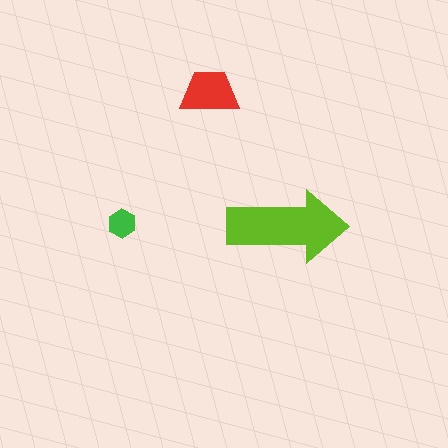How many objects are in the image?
There are 3 objects in the image.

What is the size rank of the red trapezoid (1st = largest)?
2nd.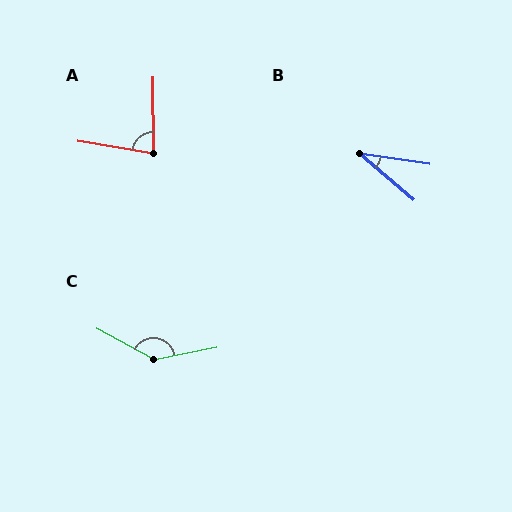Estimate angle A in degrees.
Approximately 80 degrees.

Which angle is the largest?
C, at approximately 141 degrees.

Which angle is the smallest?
B, at approximately 32 degrees.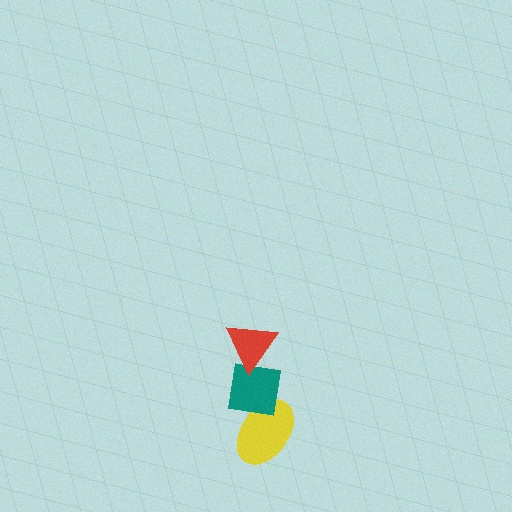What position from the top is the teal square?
The teal square is 2nd from the top.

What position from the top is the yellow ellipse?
The yellow ellipse is 3rd from the top.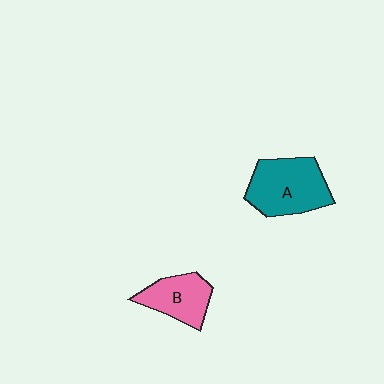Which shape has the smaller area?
Shape B (pink).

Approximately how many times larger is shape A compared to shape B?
Approximately 1.5 times.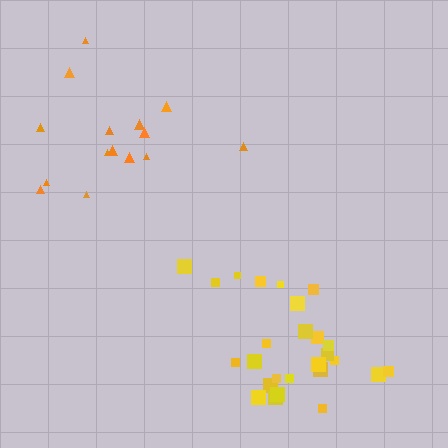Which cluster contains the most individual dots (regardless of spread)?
Yellow (27).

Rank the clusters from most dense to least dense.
yellow, orange.